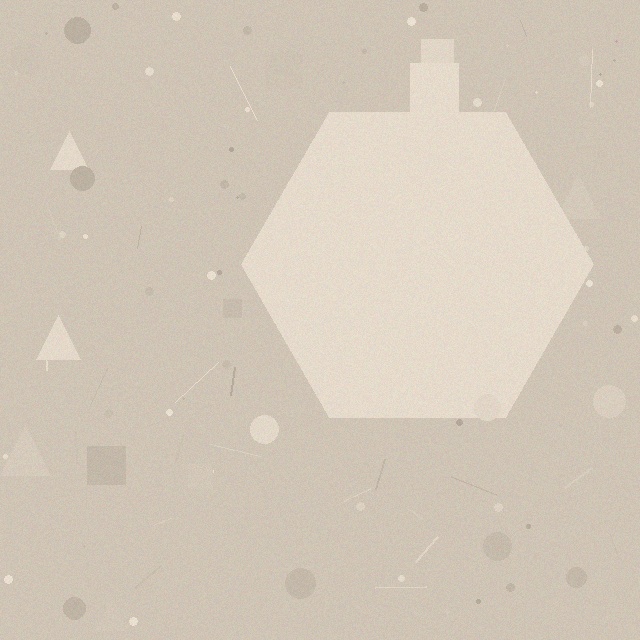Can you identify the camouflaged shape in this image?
The camouflaged shape is a hexagon.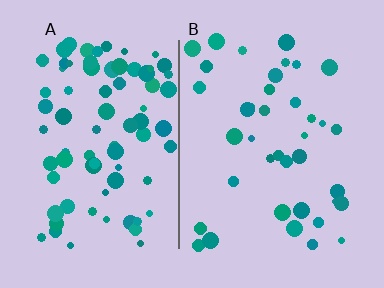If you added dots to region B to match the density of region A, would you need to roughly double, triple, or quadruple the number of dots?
Approximately double.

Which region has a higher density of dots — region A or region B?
A (the left).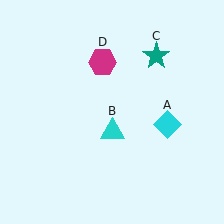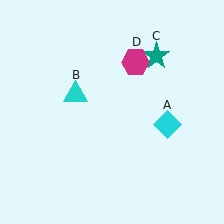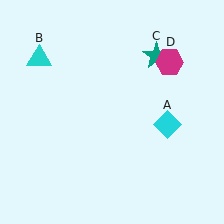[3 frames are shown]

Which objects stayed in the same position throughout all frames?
Cyan diamond (object A) and teal star (object C) remained stationary.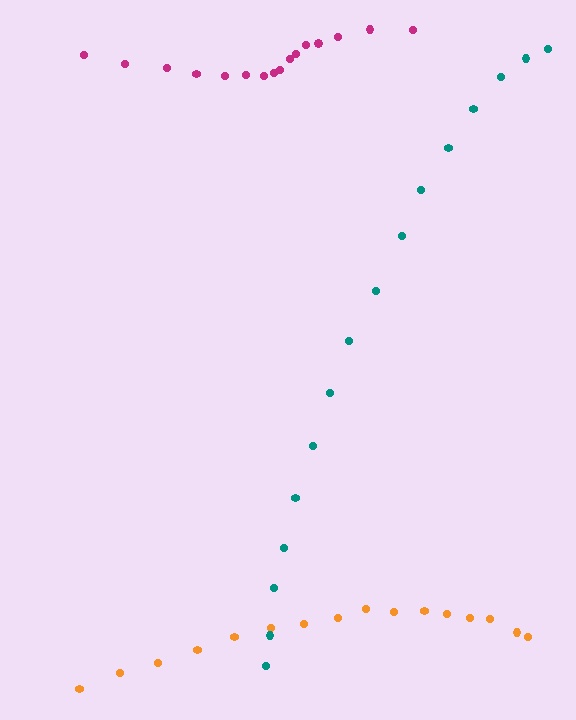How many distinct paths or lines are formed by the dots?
There are 3 distinct paths.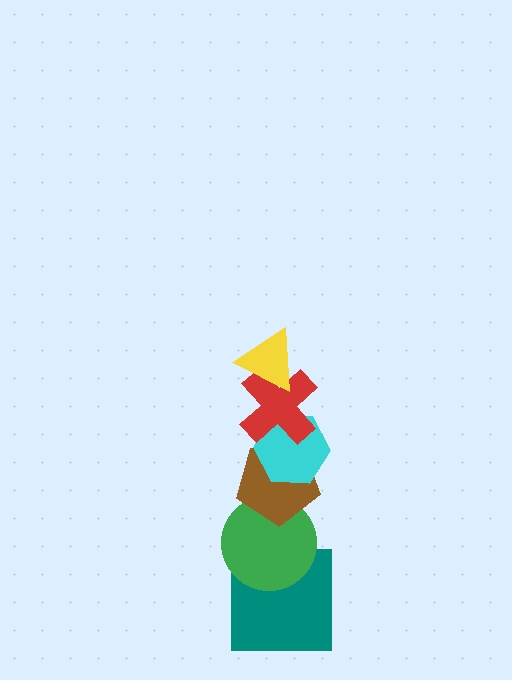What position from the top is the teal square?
The teal square is 6th from the top.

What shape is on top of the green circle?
The brown pentagon is on top of the green circle.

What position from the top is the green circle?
The green circle is 5th from the top.